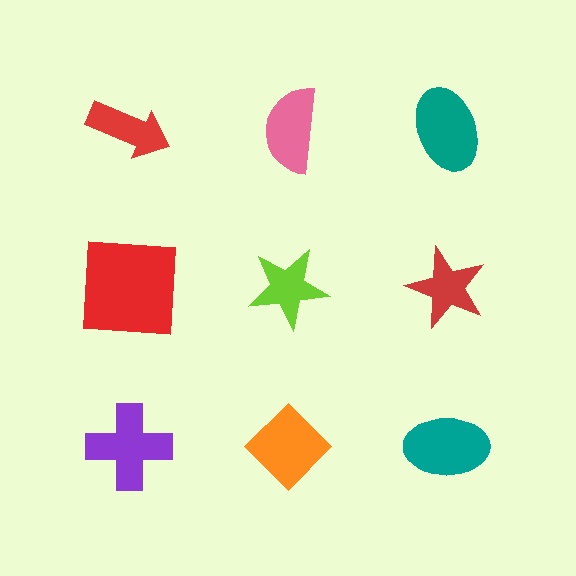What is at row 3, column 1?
A purple cross.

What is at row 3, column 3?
A teal ellipse.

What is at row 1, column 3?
A teal ellipse.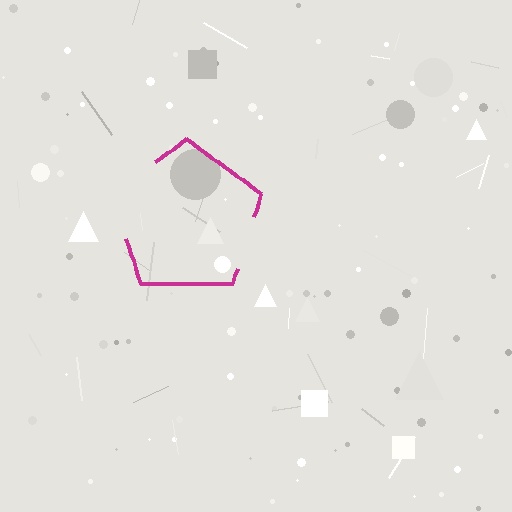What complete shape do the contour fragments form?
The contour fragments form a pentagon.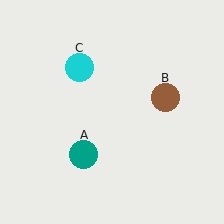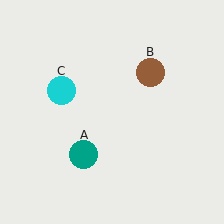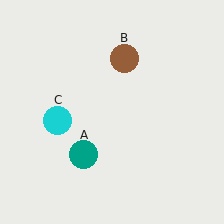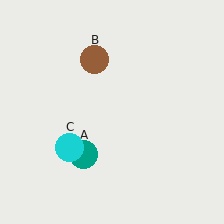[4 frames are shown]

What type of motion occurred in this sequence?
The brown circle (object B), cyan circle (object C) rotated counterclockwise around the center of the scene.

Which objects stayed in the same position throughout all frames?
Teal circle (object A) remained stationary.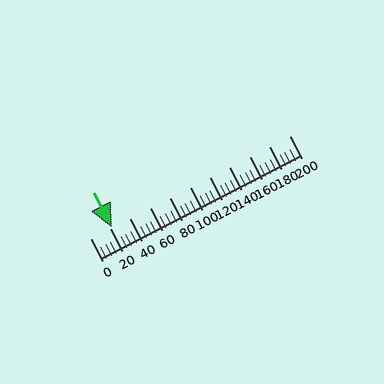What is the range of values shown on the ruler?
The ruler shows values from 0 to 200.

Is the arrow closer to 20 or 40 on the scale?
The arrow is closer to 20.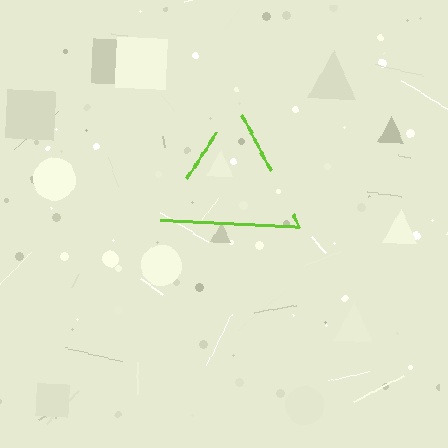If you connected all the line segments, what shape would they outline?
They would outline a triangle.